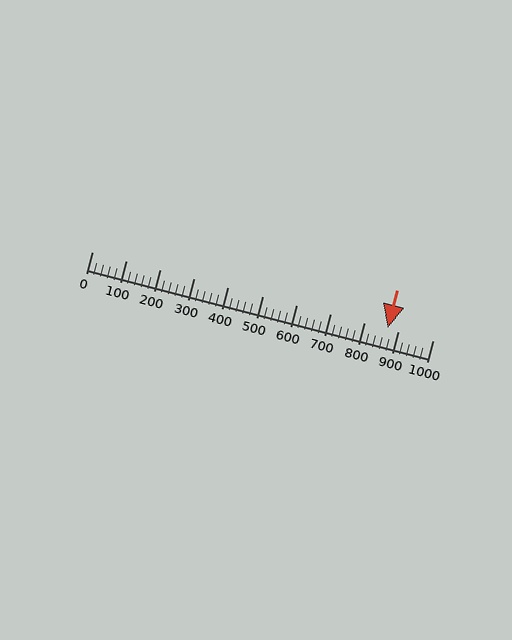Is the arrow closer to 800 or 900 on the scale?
The arrow is closer to 900.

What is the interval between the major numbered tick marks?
The major tick marks are spaced 100 units apart.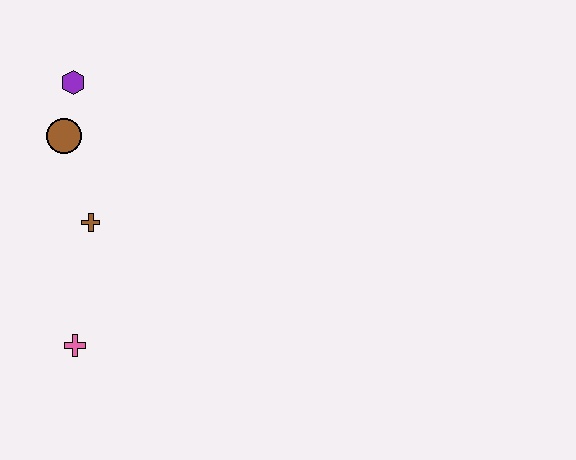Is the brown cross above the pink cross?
Yes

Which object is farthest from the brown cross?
The purple hexagon is farthest from the brown cross.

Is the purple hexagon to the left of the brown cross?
Yes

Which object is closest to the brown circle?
The purple hexagon is closest to the brown circle.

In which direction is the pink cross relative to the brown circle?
The pink cross is below the brown circle.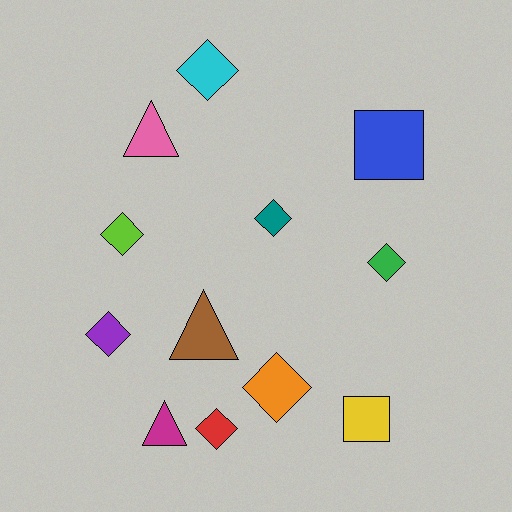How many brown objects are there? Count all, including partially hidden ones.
There is 1 brown object.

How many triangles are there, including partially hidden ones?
There are 3 triangles.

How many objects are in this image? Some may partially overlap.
There are 12 objects.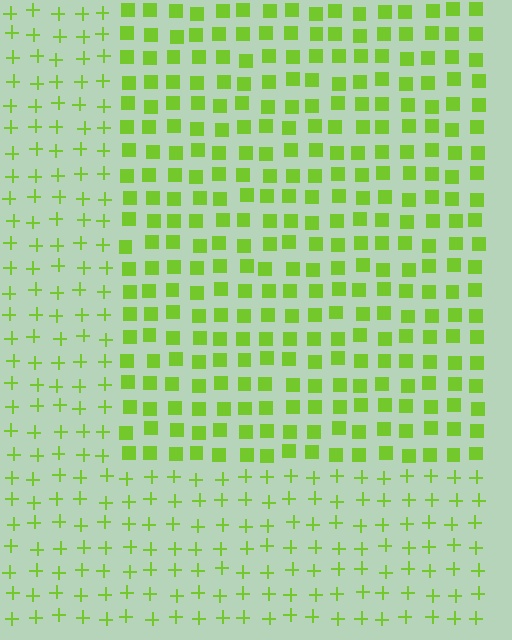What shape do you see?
I see a rectangle.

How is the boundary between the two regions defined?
The boundary is defined by a change in element shape: squares inside vs. plus signs outside. All elements share the same color and spacing.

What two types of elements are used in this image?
The image uses squares inside the rectangle region and plus signs outside it.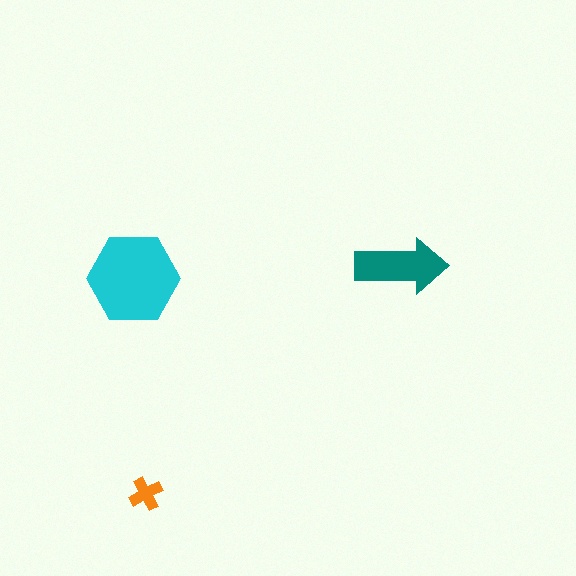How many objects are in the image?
There are 3 objects in the image.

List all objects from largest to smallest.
The cyan hexagon, the teal arrow, the orange cross.